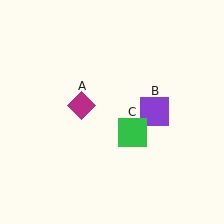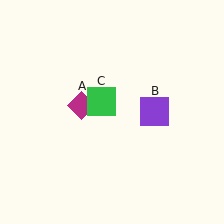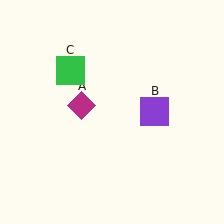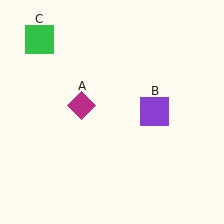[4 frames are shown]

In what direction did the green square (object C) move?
The green square (object C) moved up and to the left.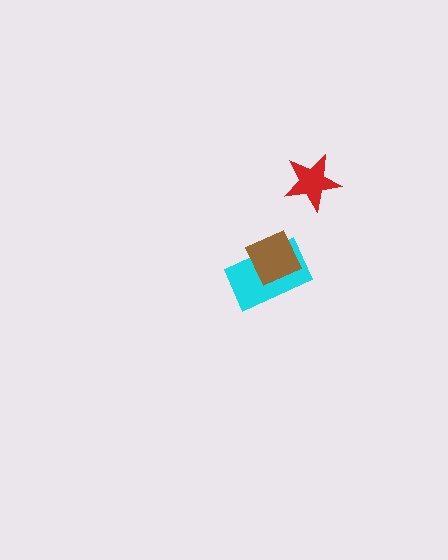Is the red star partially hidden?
No, no other shape covers it.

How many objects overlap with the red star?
0 objects overlap with the red star.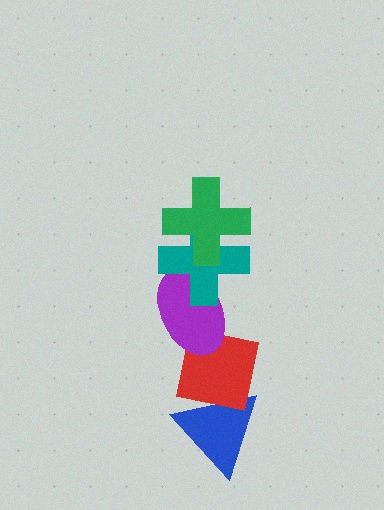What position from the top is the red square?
The red square is 4th from the top.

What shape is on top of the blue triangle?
The red square is on top of the blue triangle.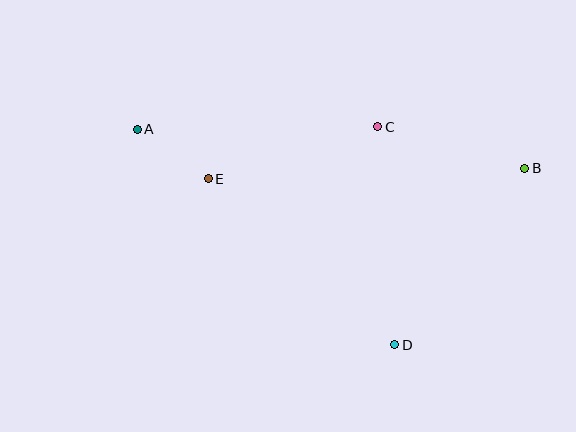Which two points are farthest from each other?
Points A and B are farthest from each other.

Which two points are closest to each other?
Points A and E are closest to each other.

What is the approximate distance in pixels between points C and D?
The distance between C and D is approximately 218 pixels.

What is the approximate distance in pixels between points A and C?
The distance between A and C is approximately 241 pixels.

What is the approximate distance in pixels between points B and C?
The distance between B and C is approximately 153 pixels.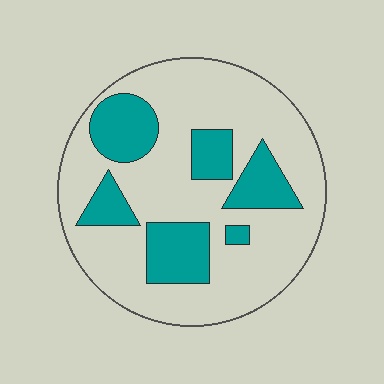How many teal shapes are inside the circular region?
6.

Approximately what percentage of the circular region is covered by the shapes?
Approximately 25%.